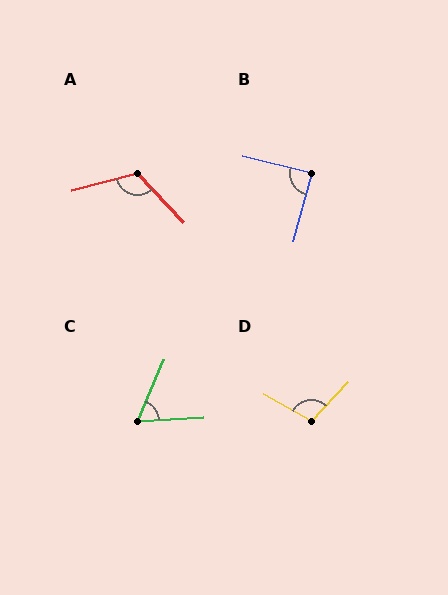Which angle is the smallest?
C, at approximately 64 degrees.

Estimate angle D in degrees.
Approximately 104 degrees.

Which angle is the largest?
A, at approximately 119 degrees.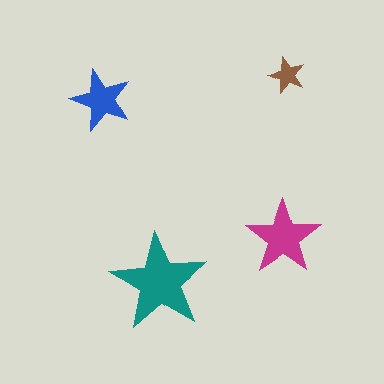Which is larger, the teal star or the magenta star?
The teal one.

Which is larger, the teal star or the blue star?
The teal one.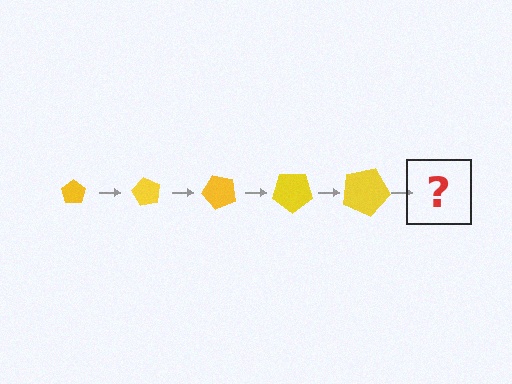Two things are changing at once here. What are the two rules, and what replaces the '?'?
The two rules are that the pentagon grows larger each step and it rotates 60 degrees each step. The '?' should be a pentagon, larger than the previous one and rotated 300 degrees from the start.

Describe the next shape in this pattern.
It should be a pentagon, larger than the previous one and rotated 300 degrees from the start.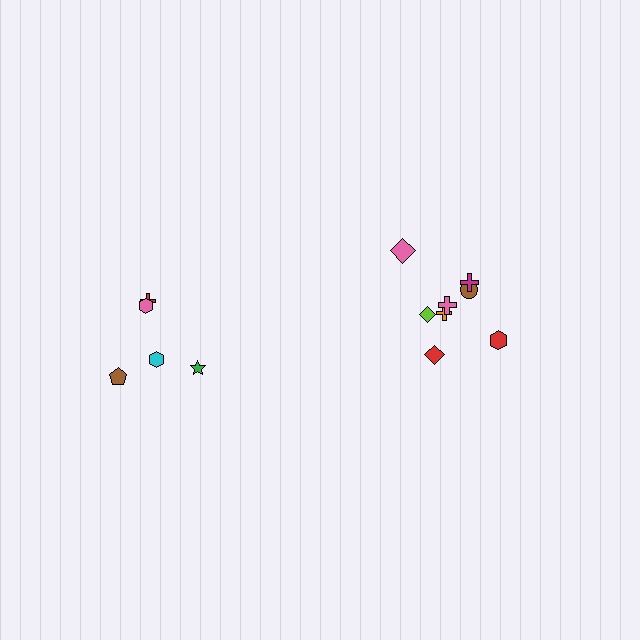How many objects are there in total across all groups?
There are 13 objects.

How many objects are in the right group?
There are 8 objects.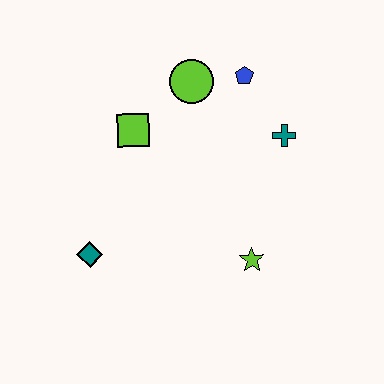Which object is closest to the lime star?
The teal cross is closest to the lime star.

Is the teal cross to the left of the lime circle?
No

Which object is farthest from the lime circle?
The teal diamond is farthest from the lime circle.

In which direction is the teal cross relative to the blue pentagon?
The teal cross is below the blue pentagon.